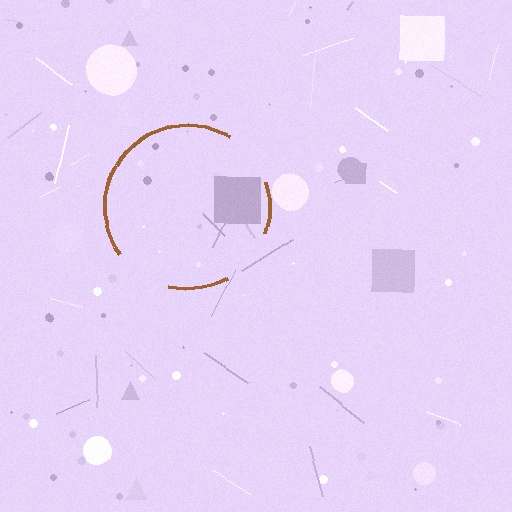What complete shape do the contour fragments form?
The contour fragments form a circle.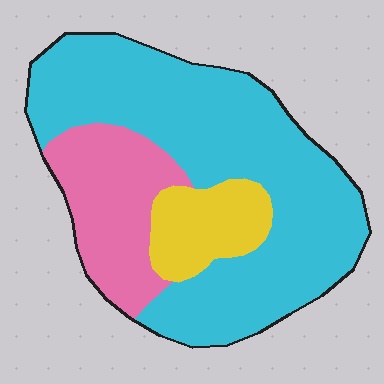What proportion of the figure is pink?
Pink covers 22% of the figure.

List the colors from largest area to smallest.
From largest to smallest: cyan, pink, yellow.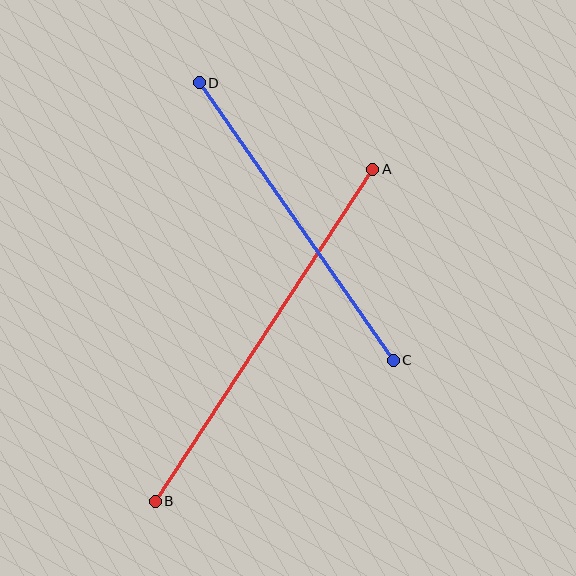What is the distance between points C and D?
The distance is approximately 339 pixels.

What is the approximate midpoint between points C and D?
The midpoint is at approximately (296, 221) pixels.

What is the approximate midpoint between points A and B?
The midpoint is at approximately (264, 335) pixels.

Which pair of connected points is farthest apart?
Points A and B are farthest apart.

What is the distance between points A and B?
The distance is approximately 396 pixels.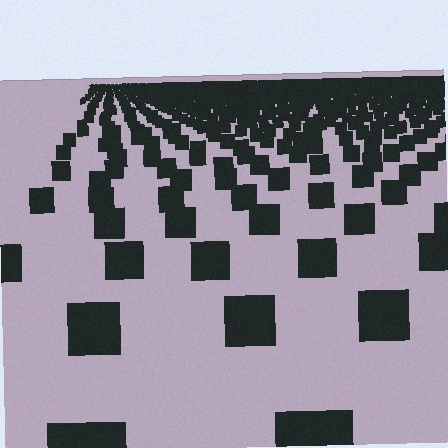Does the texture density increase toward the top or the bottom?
Density increases toward the top.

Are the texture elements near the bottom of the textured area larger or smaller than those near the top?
Larger. Near the bottom, elements are closer to the viewer and appear at a bigger on-screen size.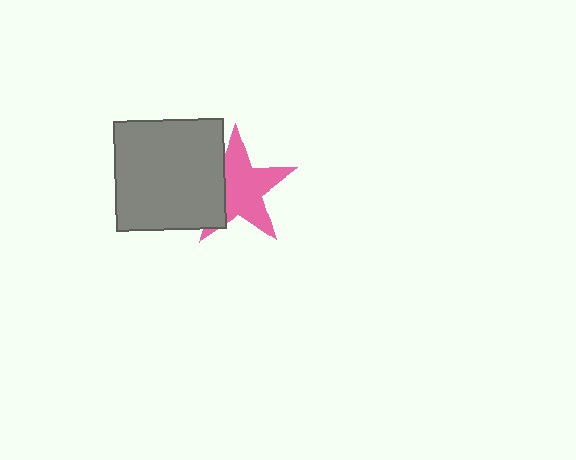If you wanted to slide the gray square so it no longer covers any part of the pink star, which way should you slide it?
Slide it left — that is the most direct way to separate the two shapes.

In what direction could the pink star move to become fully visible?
The pink star could move right. That would shift it out from behind the gray square entirely.